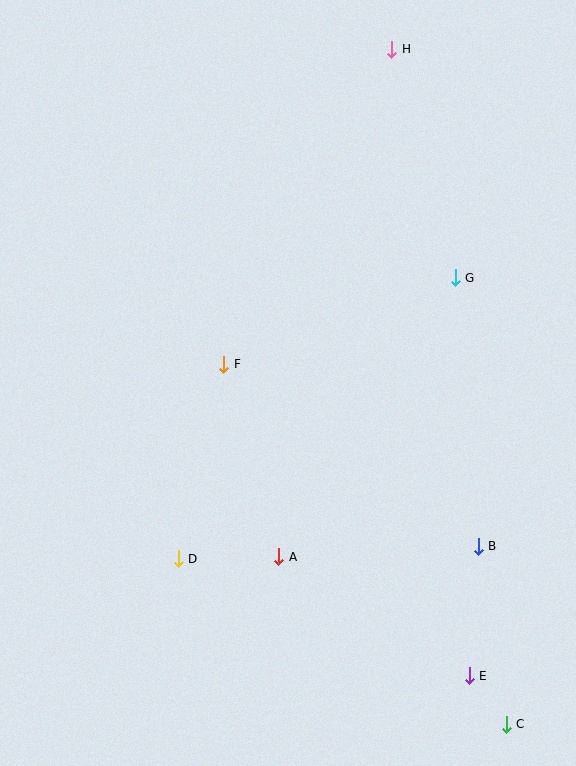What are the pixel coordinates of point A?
Point A is at (279, 557).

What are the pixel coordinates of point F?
Point F is at (224, 364).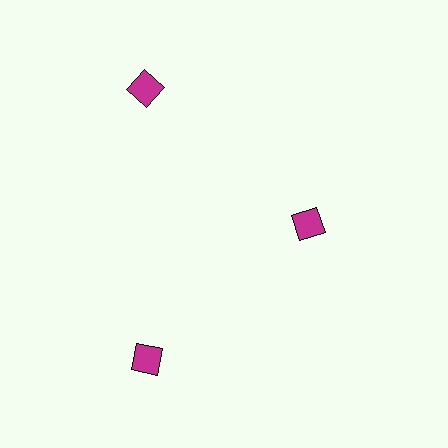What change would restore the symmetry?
The symmetry would be restored by moving it outward, back onto the ring so that all 3 diamonds sit at equal angles and equal distance from the center.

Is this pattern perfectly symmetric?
No. The 3 magenta diamonds are arranged in a ring, but one element near the 3 o'clock position is pulled inward toward the center, breaking the 3-fold rotational symmetry.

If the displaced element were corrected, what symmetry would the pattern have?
It would have 3-fold rotational symmetry — the pattern would map onto itself every 120 degrees.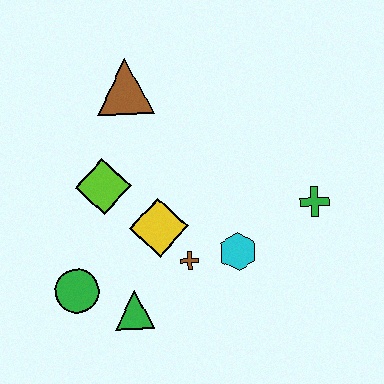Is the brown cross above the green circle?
Yes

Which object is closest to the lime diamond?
The yellow diamond is closest to the lime diamond.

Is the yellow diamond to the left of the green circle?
No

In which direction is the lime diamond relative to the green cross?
The lime diamond is to the left of the green cross.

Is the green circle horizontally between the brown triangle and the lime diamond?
No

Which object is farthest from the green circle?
The green cross is farthest from the green circle.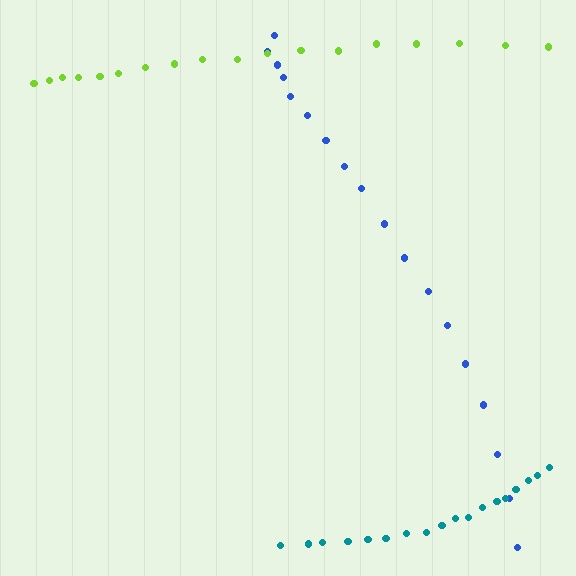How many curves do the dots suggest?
There are 3 distinct paths.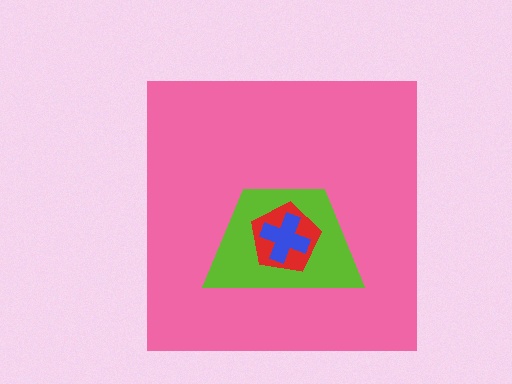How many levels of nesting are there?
4.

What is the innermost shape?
The blue cross.